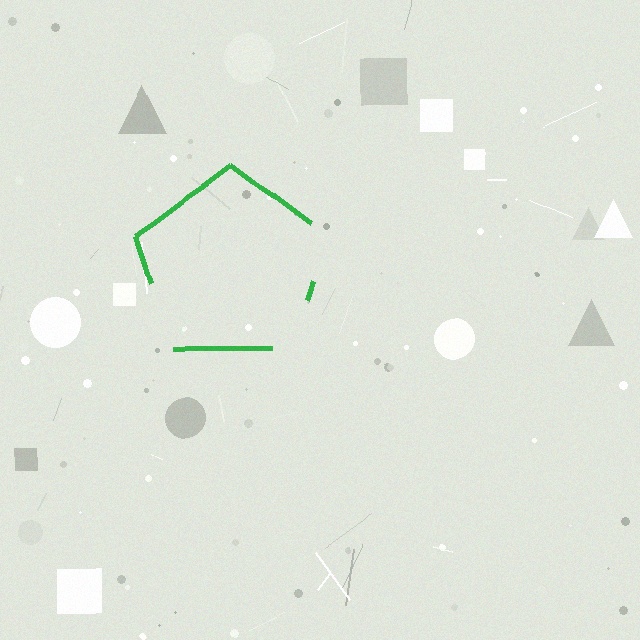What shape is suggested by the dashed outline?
The dashed outline suggests a pentagon.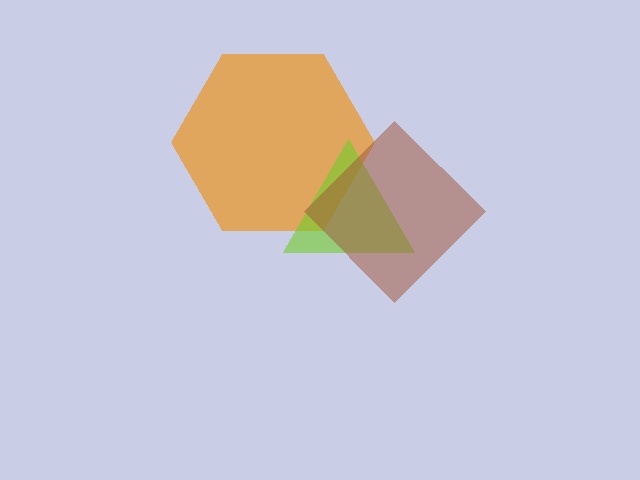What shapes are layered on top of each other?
The layered shapes are: an orange hexagon, a lime triangle, a brown diamond.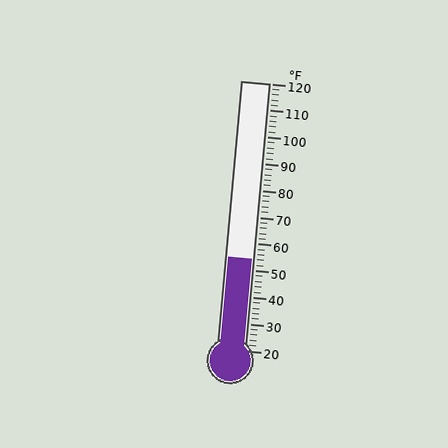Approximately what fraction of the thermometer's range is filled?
The thermometer is filled to approximately 35% of its range.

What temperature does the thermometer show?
The thermometer shows approximately 54°F.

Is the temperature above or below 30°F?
The temperature is above 30°F.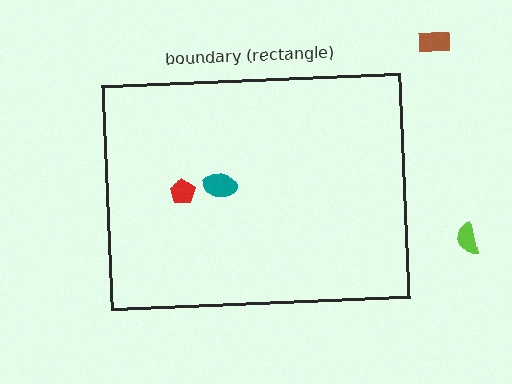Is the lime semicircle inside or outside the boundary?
Outside.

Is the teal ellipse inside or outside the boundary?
Inside.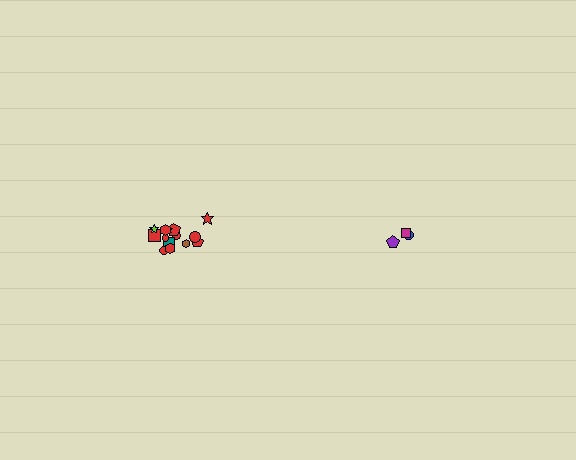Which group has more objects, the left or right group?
The left group.